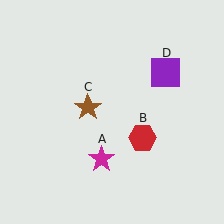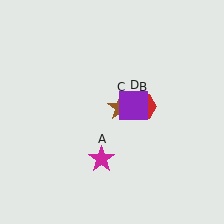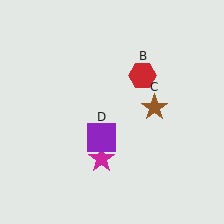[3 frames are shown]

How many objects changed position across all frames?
3 objects changed position: red hexagon (object B), brown star (object C), purple square (object D).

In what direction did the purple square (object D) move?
The purple square (object D) moved down and to the left.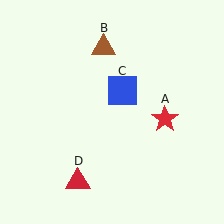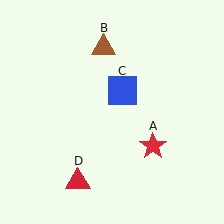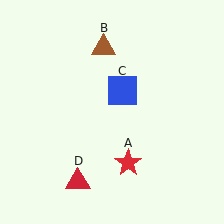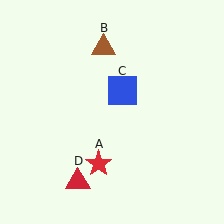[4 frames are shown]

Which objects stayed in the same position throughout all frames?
Brown triangle (object B) and blue square (object C) and red triangle (object D) remained stationary.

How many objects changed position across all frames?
1 object changed position: red star (object A).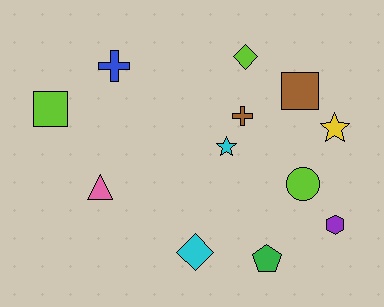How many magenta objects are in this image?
There are no magenta objects.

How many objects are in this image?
There are 12 objects.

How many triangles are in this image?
There is 1 triangle.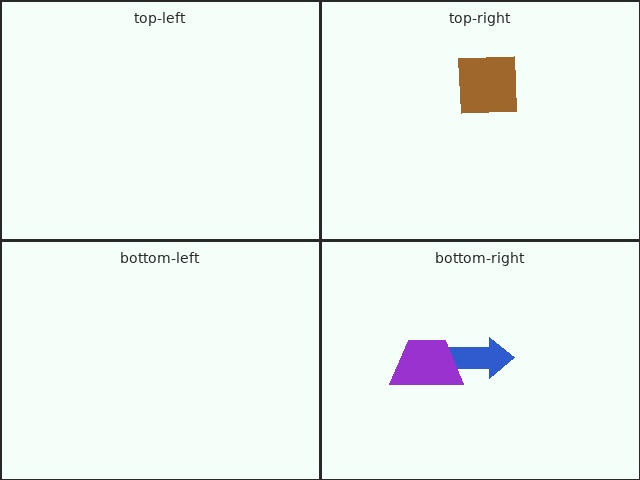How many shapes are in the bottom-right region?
2.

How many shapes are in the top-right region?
1.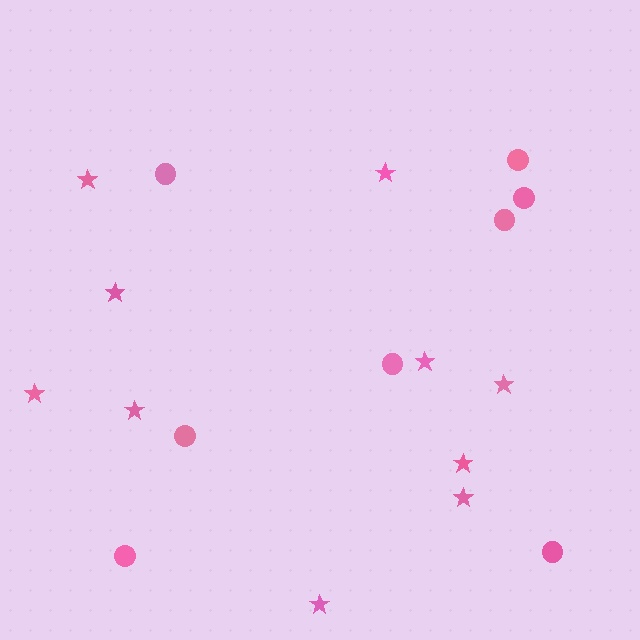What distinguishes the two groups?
There are 2 groups: one group of stars (10) and one group of circles (8).